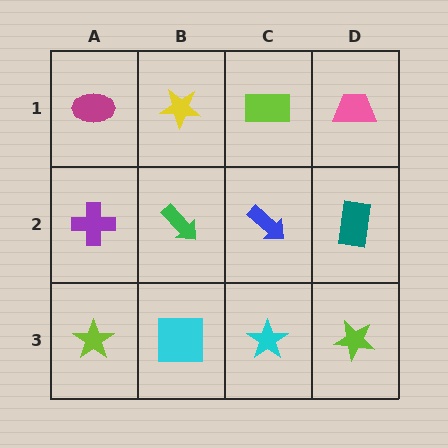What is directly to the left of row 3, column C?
A cyan square.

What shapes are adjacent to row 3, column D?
A teal rectangle (row 2, column D), a cyan star (row 3, column C).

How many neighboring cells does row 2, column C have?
4.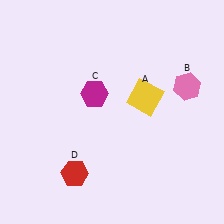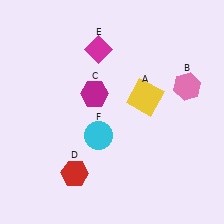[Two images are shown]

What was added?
A magenta diamond (E), a cyan circle (F) were added in Image 2.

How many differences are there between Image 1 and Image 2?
There are 2 differences between the two images.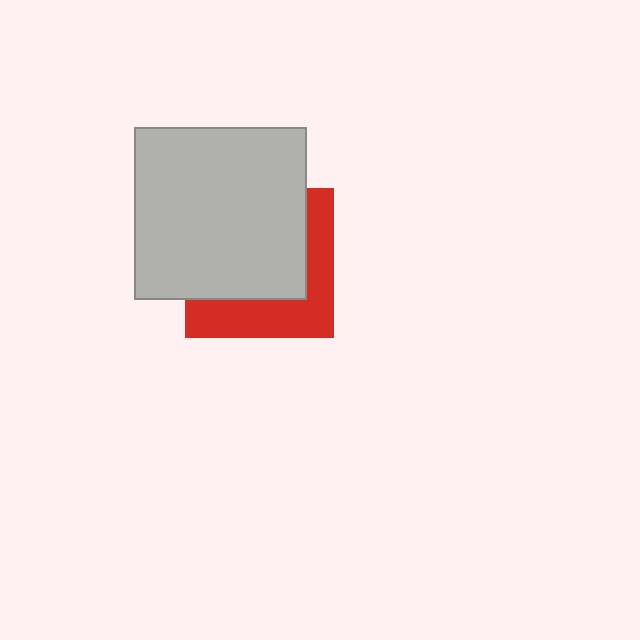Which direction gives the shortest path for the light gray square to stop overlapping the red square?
Moving toward the upper-left gives the shortest separation.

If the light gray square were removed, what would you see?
You would see the complete red square.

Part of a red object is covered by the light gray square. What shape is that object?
It is a square.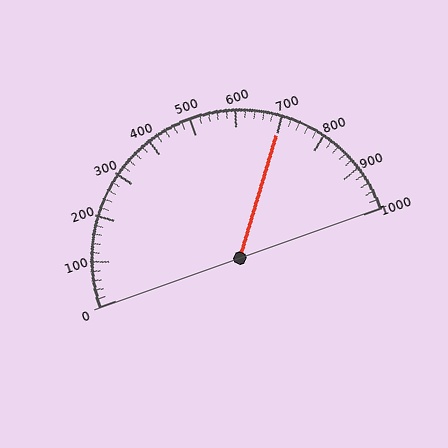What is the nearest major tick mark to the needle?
The nearest major tick mark is 700.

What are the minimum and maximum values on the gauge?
The gauge ranges from 0 to 1000.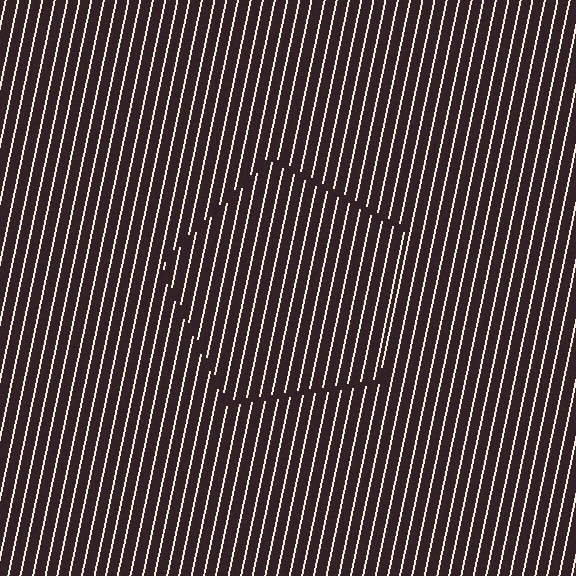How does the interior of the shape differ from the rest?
The interior of the shape contains the same grating, shifted by half a period — the contour is defined by the phase discontinuity where line-ends from the inner and outer gratings abut.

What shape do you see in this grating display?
An illusory pentagon. The interior of the shape contains the same grating, shifted by half a period — the contour is defined by the phase discontinuity where line-ends from the inner and outer gratings abut.